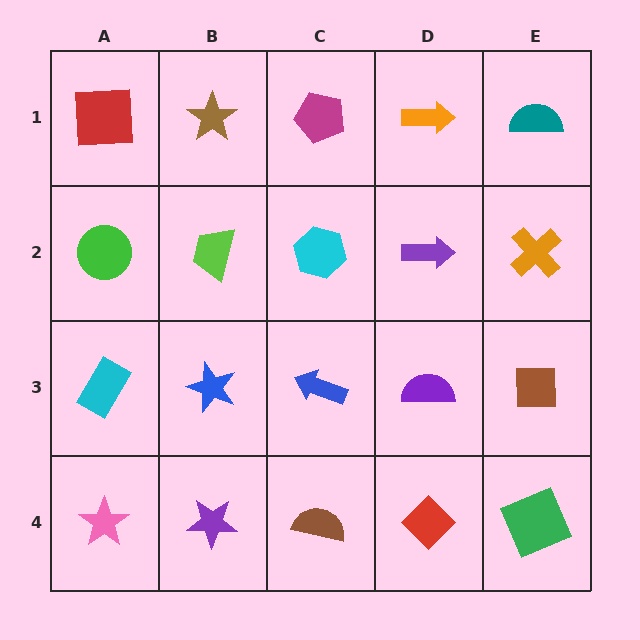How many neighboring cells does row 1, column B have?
3.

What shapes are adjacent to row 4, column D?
A purple semicircle (row 3, column D), a brown semicircle (row 4, column C), a green square (row 4, column E).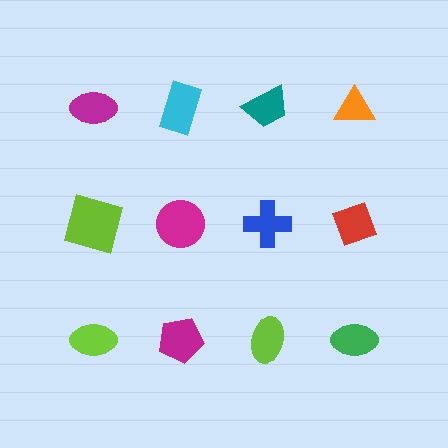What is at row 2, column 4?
A red diamond.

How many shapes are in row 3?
4 shapes.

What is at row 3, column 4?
A green ellipse.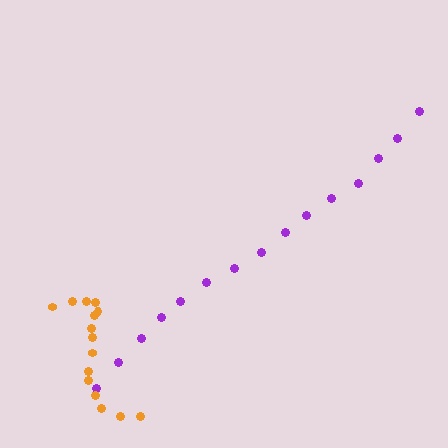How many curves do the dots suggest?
There are 2 distinct paths.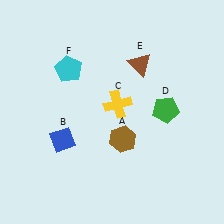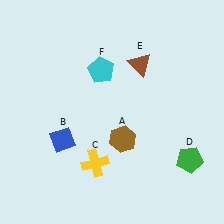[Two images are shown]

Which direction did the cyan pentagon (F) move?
The cyan pentagon (F) moved right.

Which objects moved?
The objects that moved are: the yellow cross (C), the green pentagon (D), the cyan pentagon (F).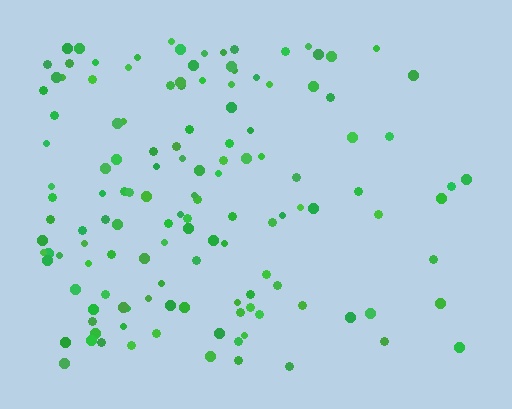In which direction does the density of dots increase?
From right to left, with the left side densest.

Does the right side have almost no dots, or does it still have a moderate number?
Still a moderate number, just noticeably fewer than the left.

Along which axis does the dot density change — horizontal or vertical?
Horizontal.